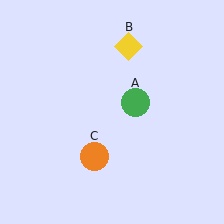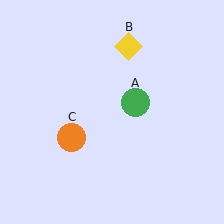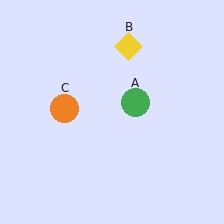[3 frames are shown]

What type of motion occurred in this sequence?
The orange circle (object C) rotated clockwise around the center of the scene.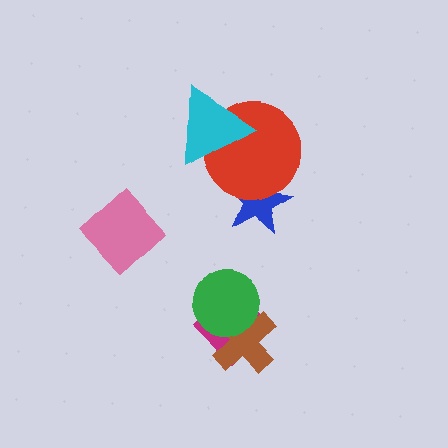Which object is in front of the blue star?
The red circle is in front of the blue star.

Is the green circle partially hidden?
No, no other shape covers it.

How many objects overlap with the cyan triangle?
1 object overlaps with the cyan triangle.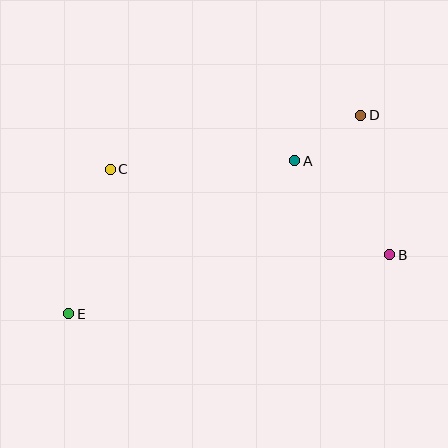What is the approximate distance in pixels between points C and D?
The distance between C and D is approximately 256 pixels.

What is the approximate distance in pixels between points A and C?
The distance between A and C is approximately 185 pixels.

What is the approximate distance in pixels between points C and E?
The distance between C and E is approximately 151 pixels.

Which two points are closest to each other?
Points A and D are closest to each other.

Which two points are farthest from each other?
Points D and E are farthest from each other.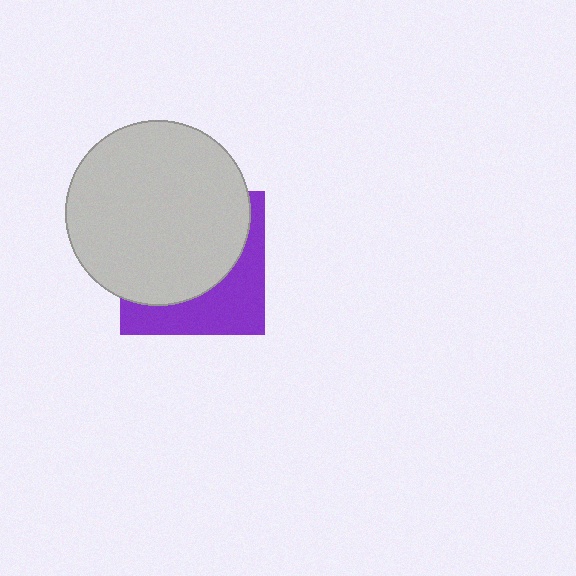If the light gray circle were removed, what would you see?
You would see the complete purple square.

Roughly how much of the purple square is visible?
A small part of it is visible (roughly 38%).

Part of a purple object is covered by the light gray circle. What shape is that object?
It is a square.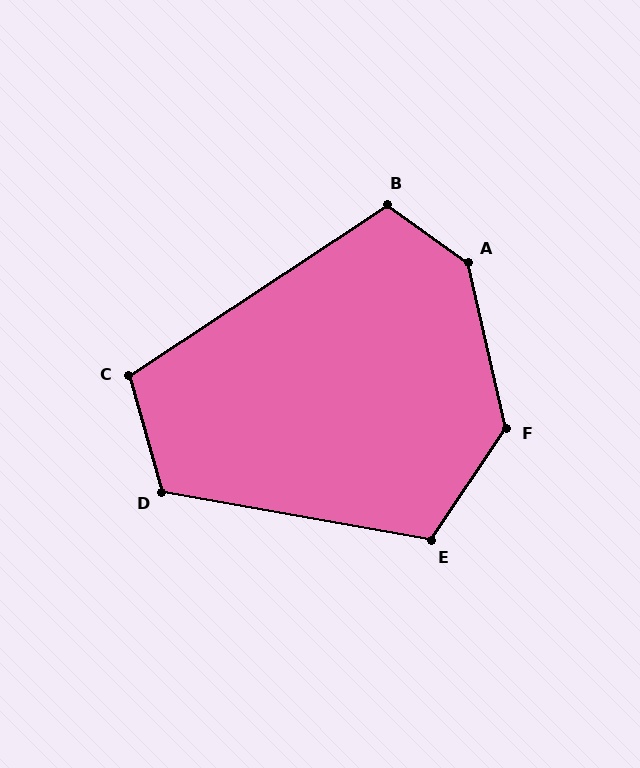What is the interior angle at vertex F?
Approximately 133 degrees (obtuse).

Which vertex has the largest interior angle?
A, at approximately 139 degrees.